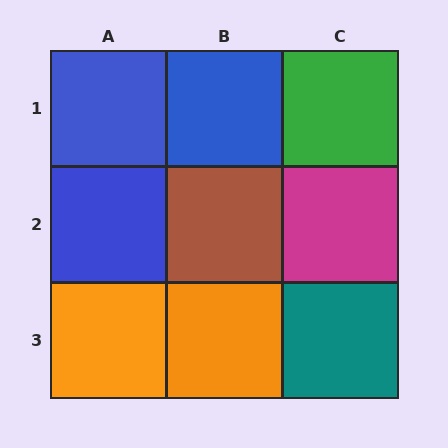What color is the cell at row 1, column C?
Green.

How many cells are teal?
1 cell is teal.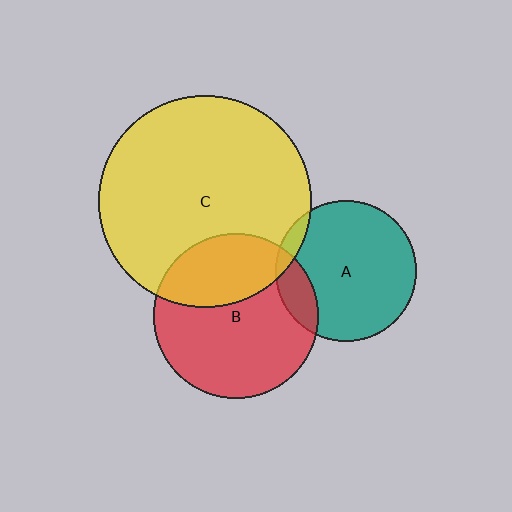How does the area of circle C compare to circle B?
Approximately 1.7 times.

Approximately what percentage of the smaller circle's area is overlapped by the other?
Approximately 15%.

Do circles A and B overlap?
Yes.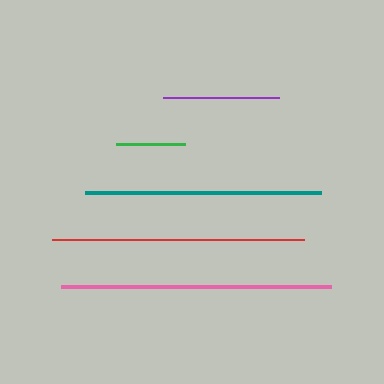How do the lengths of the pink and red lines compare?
The pink and red lines are approximately the same length.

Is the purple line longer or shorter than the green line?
The purple line is longer than the green line.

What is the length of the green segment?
The green segment is approximately 69 pixels long.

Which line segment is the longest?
The pink line is the longest at approximately 269 pixels.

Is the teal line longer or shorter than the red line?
The red line is longer than the teal line.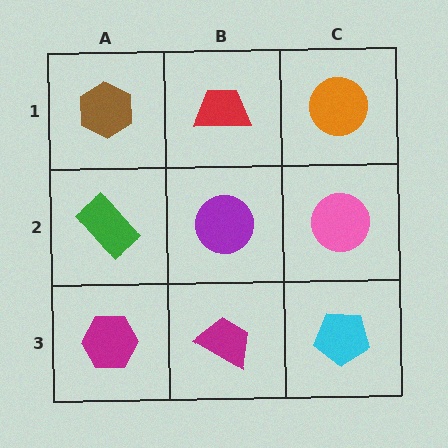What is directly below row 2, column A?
A magenta hexagon.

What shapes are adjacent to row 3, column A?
A green rectangle (row 2, column A), a magenta trapezoid (row 3, column B).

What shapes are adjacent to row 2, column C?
An orange circle (row 1, column C), a cyan pentagon (row 3, column C), a purple circle (row 2, column B).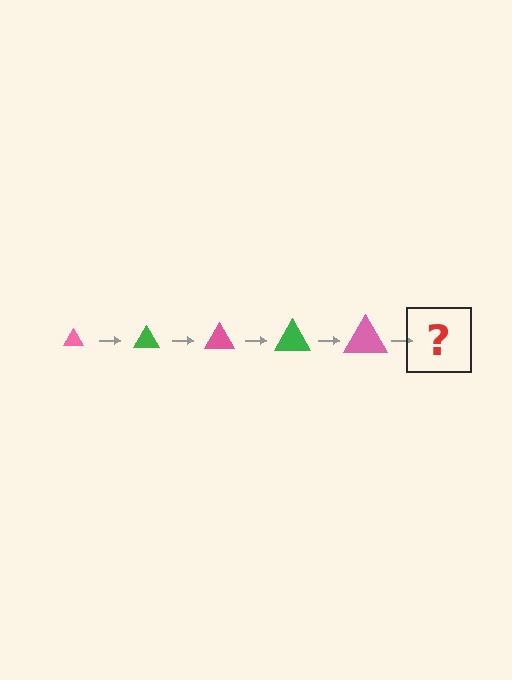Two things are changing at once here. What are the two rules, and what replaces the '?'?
The two rules are that the triangle grows larger each step and the color cycles through pink and green. The '?' should be a green triangle, larger than the previous one.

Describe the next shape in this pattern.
It should be a green triangle, larger than the previous one.